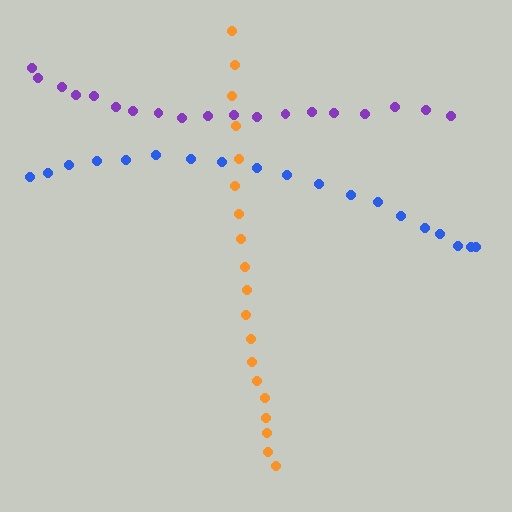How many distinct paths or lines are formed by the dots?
There are 3 distinct paths.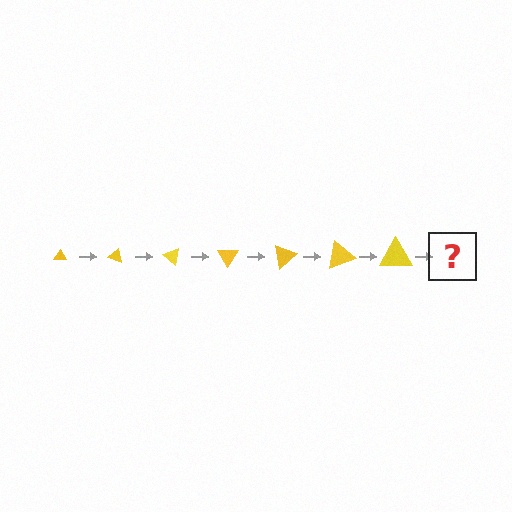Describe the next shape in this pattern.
It should be a triangle, larger than the previous one and rotated 140 degrees from the start.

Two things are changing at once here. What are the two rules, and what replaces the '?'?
The two rules are that the triangle grows larger each step and it rotates 20 degrees each step. The '?' should be a triangle, larger than the previous one and rotated 140 degrees from the start.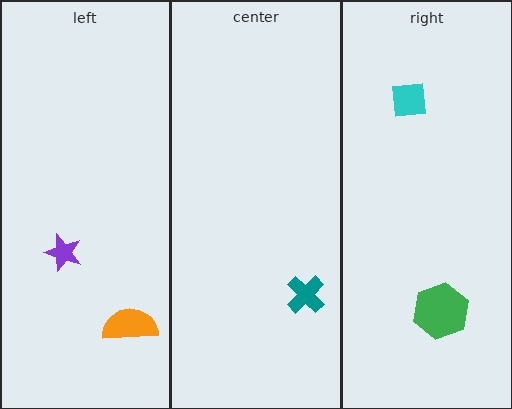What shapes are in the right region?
The cyan square, the green hexagon.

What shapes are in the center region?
The teal cross.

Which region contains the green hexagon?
The right region.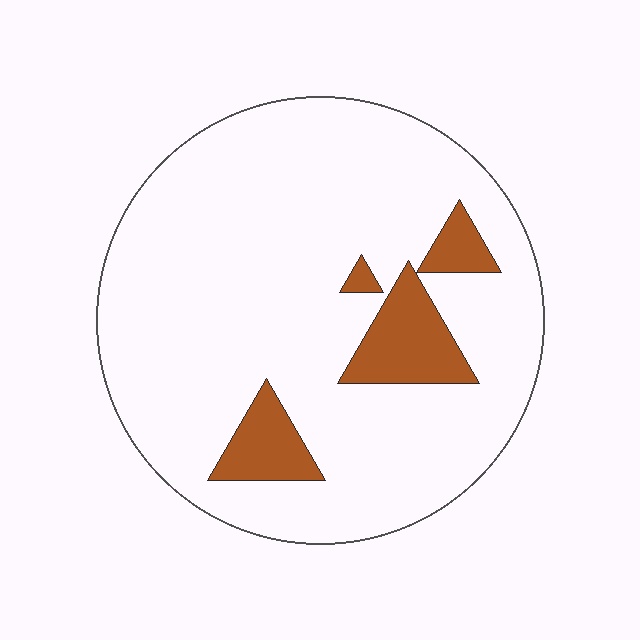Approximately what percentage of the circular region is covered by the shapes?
Approximately 10%.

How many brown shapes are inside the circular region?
4.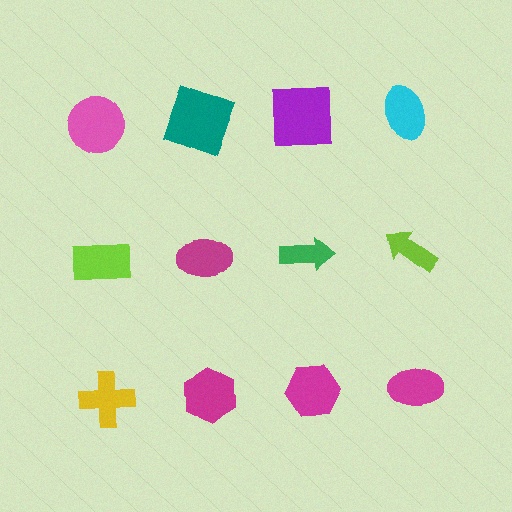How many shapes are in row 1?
4 shapes.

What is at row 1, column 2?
A teal square.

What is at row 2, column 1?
A lime rectangle.